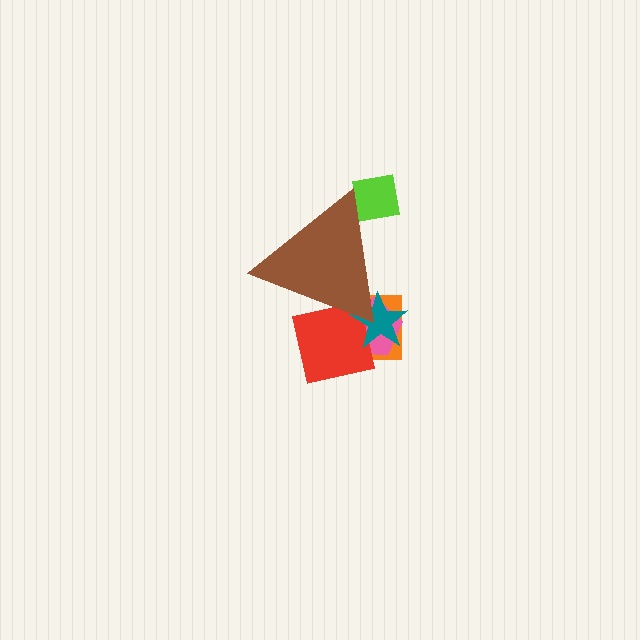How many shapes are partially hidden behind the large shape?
5 shapes are partially hidden.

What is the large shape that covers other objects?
A brown triangle.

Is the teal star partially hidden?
Yes, the teal star is partially hidden behind the brown triangle.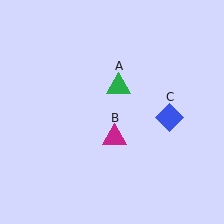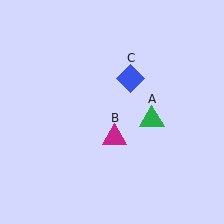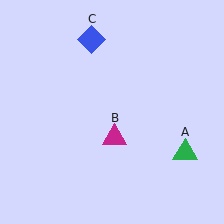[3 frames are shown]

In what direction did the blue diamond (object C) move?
The blue diamond (object C) moved up and to the left.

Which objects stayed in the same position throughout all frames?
Magenta triangle (object B) remained stationary.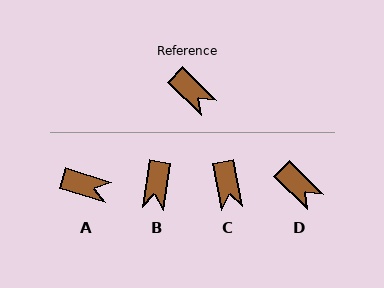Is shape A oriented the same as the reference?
No, it is off by about 27 degrees.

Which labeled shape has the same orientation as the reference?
D.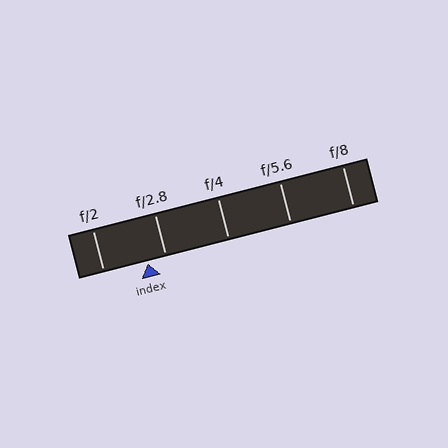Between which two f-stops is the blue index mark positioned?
The index mark is between f/2 and f/2.8.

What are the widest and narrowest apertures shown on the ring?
The widest aperture shown is f/2 and the narrowest is f/8.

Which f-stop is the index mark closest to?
The index mark is closest to f/2.8.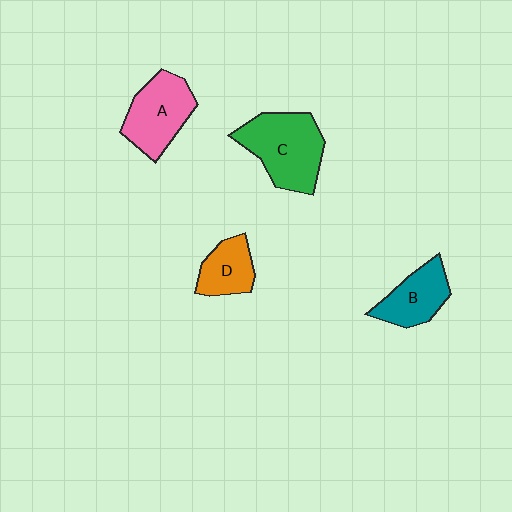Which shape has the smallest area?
Shape D (orange).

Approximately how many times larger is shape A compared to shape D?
Approximately 1.5 times.